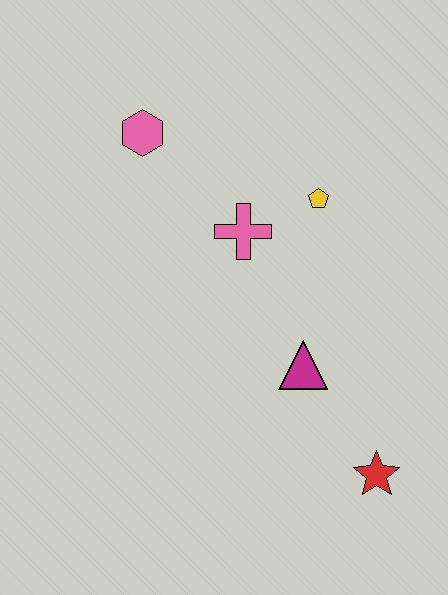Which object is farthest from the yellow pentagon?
The red star is farthest from the yellow pentagon.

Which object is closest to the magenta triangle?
The red star is closest to the magenta triangle.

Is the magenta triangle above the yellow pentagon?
No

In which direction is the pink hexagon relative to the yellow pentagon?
The pink hexagon is to the left of the yellow pentagon.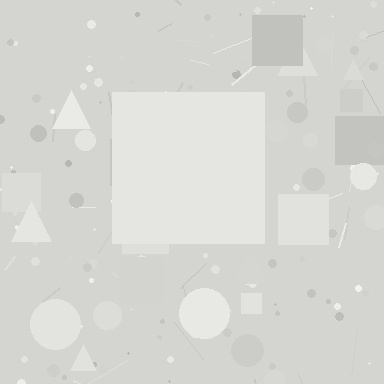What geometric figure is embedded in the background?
A square is embedded in the background.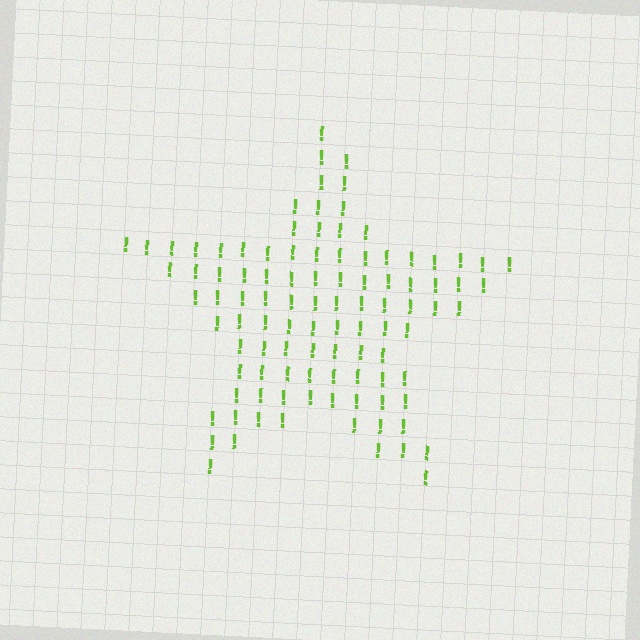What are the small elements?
The small elements are exclamation marks.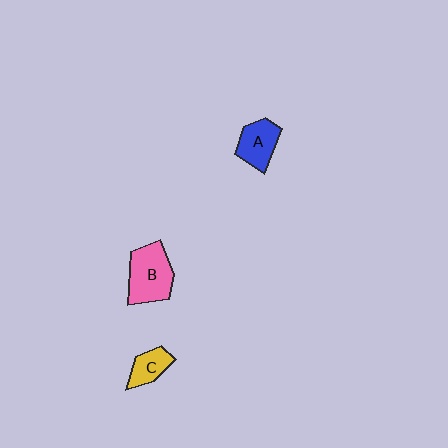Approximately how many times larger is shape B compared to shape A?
Approximately 1.5 times.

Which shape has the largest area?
Shape B (pink).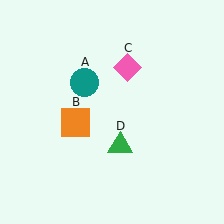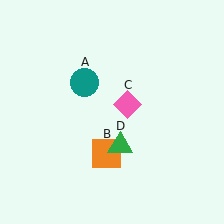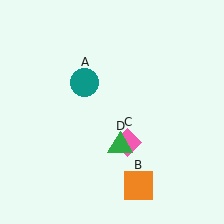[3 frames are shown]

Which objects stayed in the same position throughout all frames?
Teal circle (object A) and green triangle (object D) remained stationary.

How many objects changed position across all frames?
2 objects changed position: orange square (object B), pink diamond (object C).